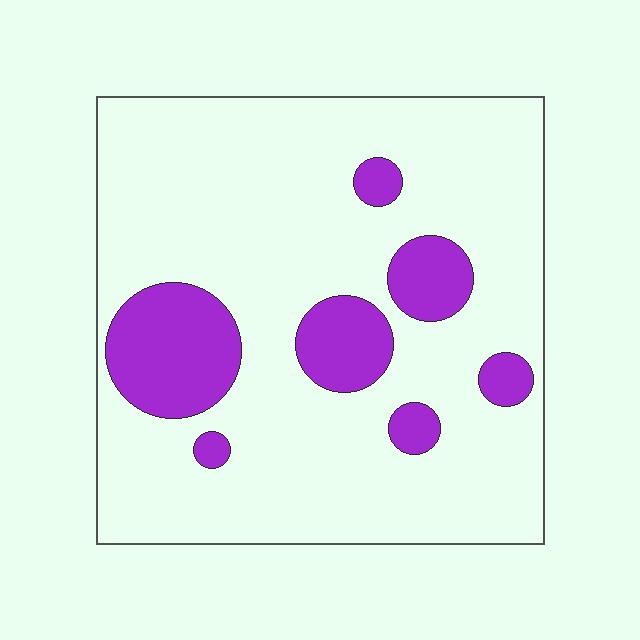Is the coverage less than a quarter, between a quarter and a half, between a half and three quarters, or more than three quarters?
Less than a quarter.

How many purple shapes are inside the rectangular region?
7.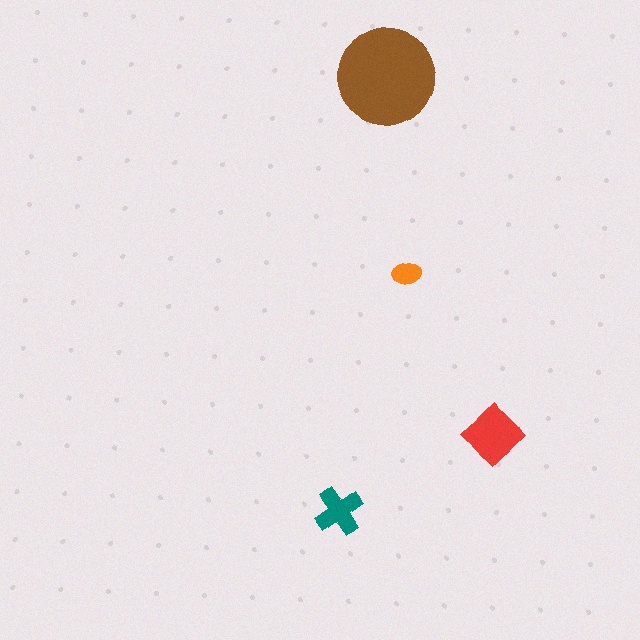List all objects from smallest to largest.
The orange ellipse, the teal cross, the red diamond, the brown circle.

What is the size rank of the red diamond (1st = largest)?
2nd.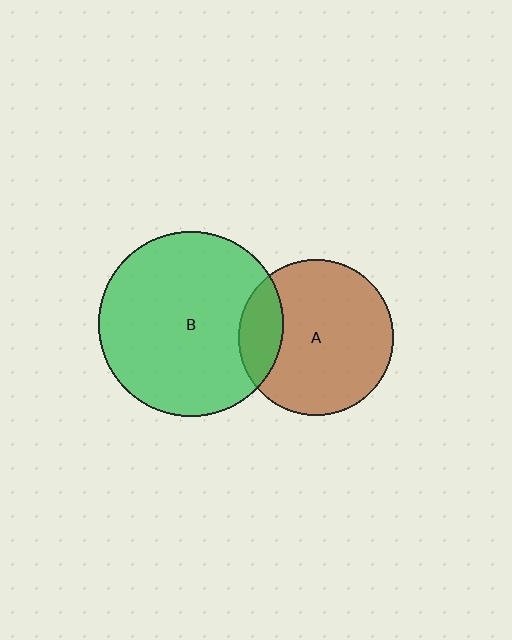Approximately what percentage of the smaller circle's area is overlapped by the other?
Approximately 20%.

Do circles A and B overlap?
Yes.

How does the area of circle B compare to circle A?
Approximately 1.4 times.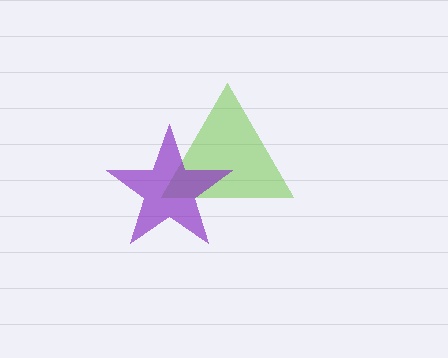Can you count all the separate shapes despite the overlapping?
Yes, there are 2 separate shapes.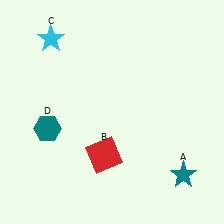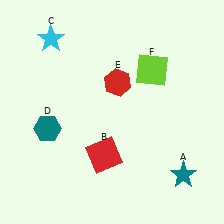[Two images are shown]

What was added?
A red hexagon (E), a lime square (F) were added in Image 2.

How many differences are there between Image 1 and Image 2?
There are 2 differences between the two images.